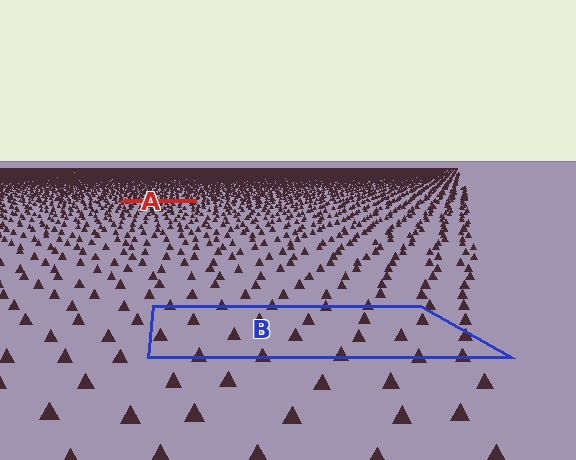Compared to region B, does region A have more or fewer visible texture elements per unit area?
Region A has more texture elements per unit area — they are packed more densely because it is farther away.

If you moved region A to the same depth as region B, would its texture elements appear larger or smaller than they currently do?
They would appear larger. At a closer depth, the same texture elements are projected at a bigger on-screen size.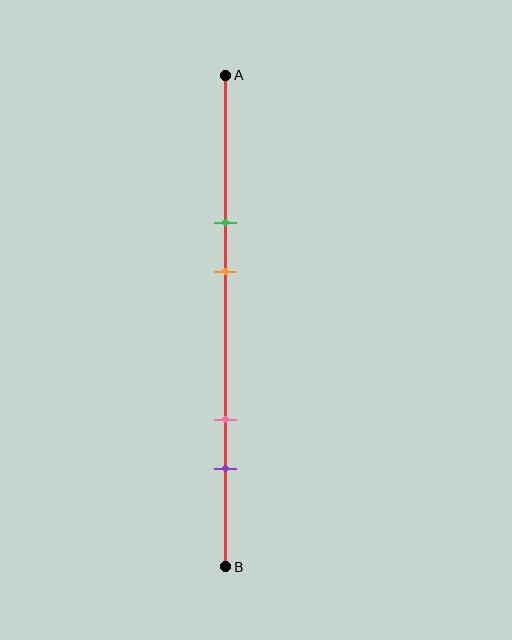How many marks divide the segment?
There are 4 marks dividing the segment.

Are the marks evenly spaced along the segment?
No, the marks are not evenly spaced.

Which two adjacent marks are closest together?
The green and orange marks are the closest adjacent pair.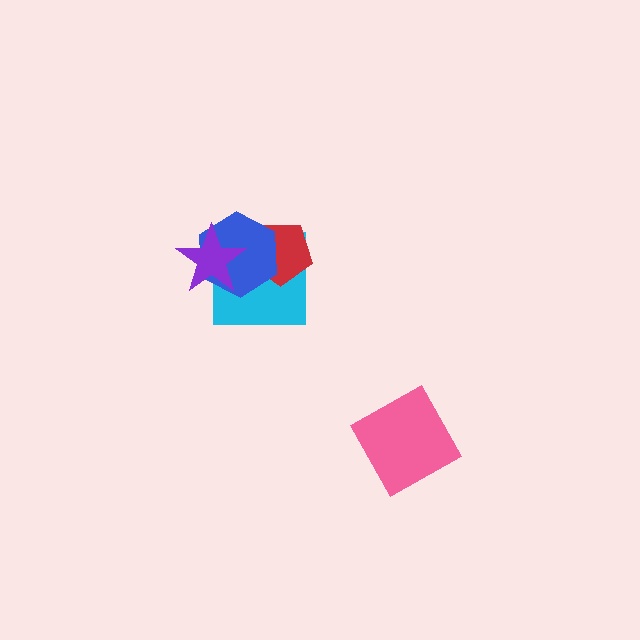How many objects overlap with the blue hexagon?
3 objects overlap with the blue hexagon.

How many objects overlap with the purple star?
2 objects overlap with the purple star.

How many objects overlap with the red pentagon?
2 objects overlap with the red pentagon.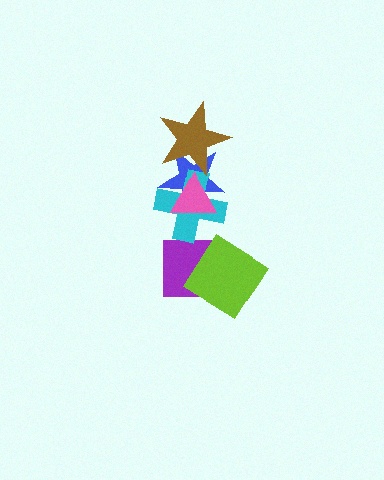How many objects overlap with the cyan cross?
3 objects overlap with the cyan cross.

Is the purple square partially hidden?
Yes, it is partially covered by another shape.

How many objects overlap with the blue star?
3 objects overlap with the blue star.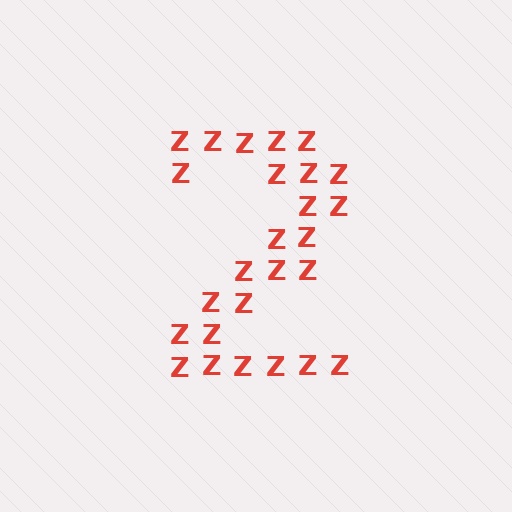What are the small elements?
The small elements are letter Z's.